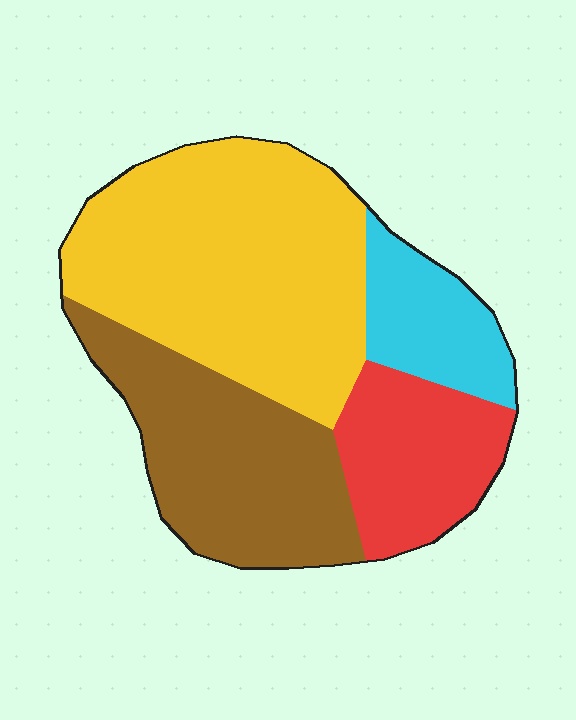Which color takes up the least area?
Cyan, at roughly 10%.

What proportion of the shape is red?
Red takes up about one sixth (1/6) of the shape.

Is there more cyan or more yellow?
Yellow.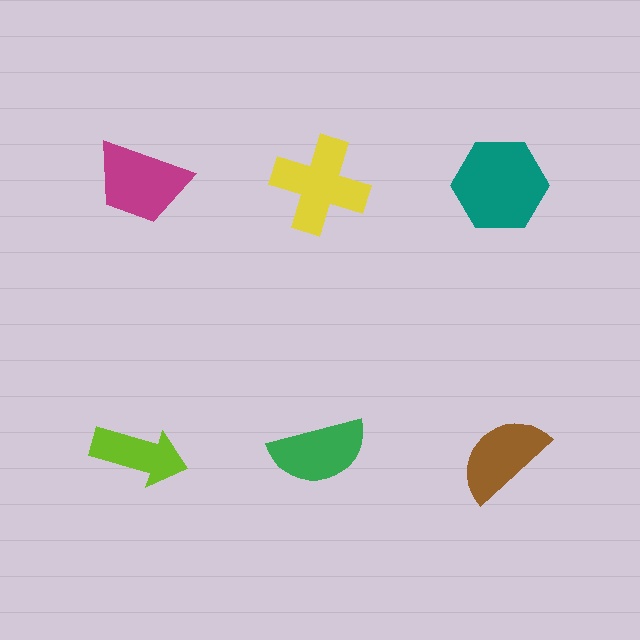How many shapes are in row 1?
3 shapes.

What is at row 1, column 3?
A teal hexagon.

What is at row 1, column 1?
A magenta trapezoid.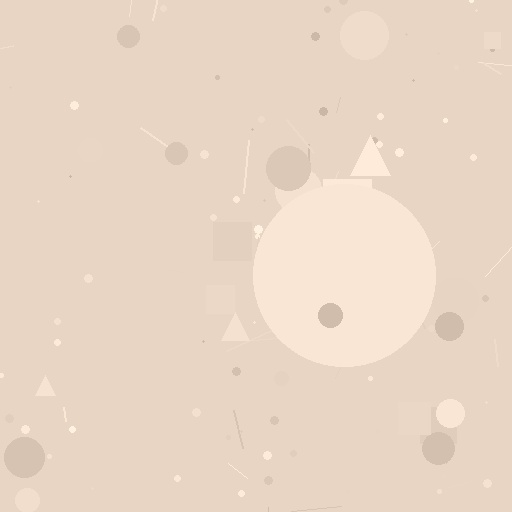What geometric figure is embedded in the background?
A circle is embedded in the background.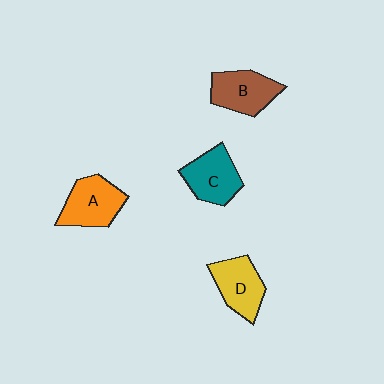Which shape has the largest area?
Shape A (orange).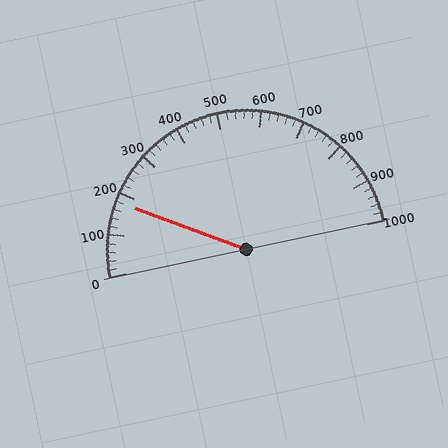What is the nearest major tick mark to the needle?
The nearest major tick mark is 200.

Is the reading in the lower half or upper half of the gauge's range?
The reading is in the lower half of the range (0 to 1000).